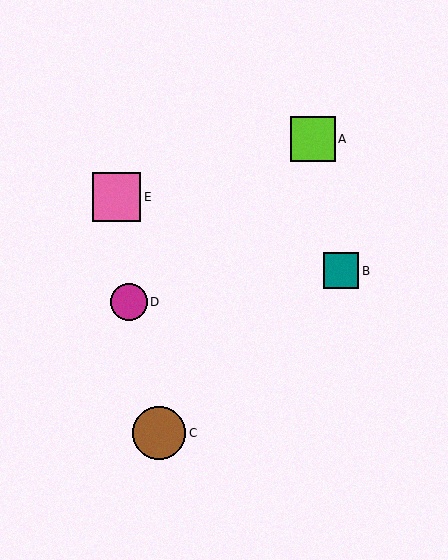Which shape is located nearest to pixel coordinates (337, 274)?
The teal square (labeled B) at (341, 271) is nearest to that location.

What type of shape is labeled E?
Shape E is a pink square.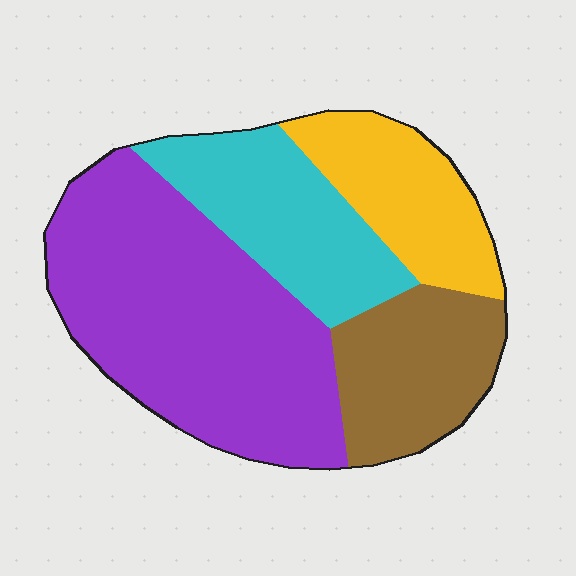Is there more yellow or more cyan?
Cyan.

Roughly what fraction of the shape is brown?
Brown covers 18% of the shape.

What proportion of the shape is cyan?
Cyan takes up about one fifth (1/5) of the shape.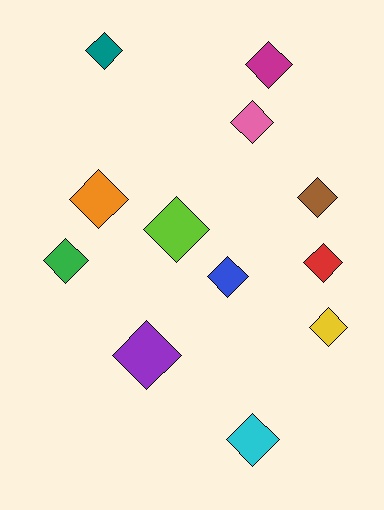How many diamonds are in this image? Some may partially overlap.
There are 12 diamonds.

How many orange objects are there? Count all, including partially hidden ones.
There is 1 orange object.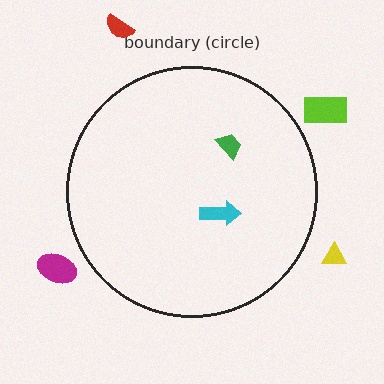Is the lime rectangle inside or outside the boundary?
Outside.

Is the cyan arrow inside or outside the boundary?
Inside.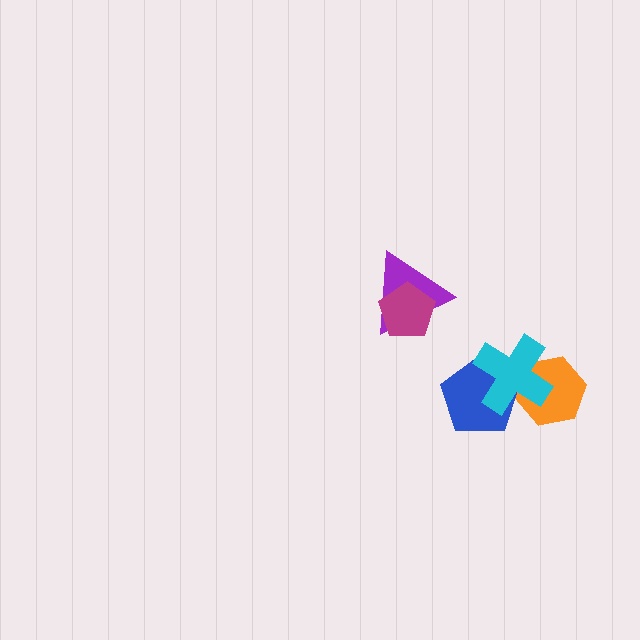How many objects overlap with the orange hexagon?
1 object overlaps with the orange hexagon.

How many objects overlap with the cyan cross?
2 objects overlap with the cyan cross.